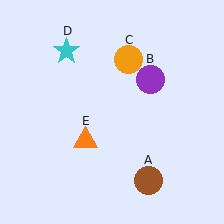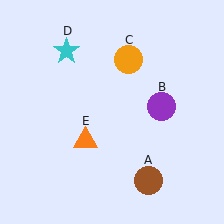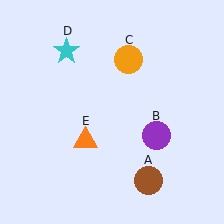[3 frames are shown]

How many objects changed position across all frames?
1 object changed position: purple circle (object B).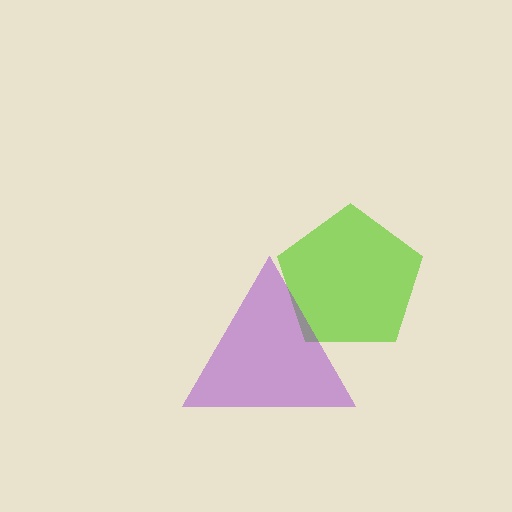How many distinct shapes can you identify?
There are 2 distinct shapes: a lime pentagon, a purple triangle.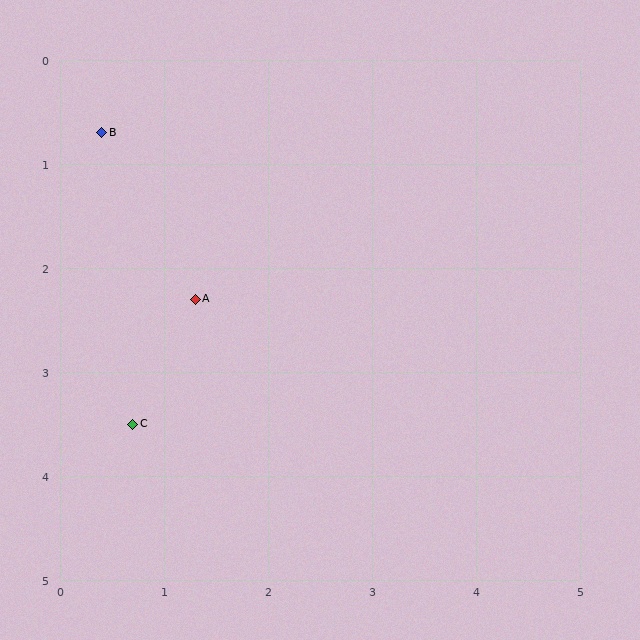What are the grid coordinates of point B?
Point B is at approximately (0.4, 0.7).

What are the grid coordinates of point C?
Point C is at approximately (0.7, 3.5).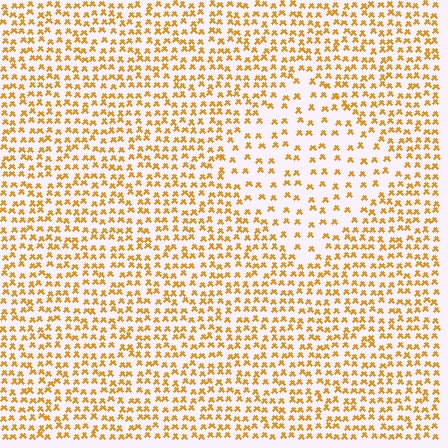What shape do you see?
I see a diamond.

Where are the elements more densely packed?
The elements are more densely packed outside the diamond boundary.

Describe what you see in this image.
The image contains small orange elements arranged at two different densities. A diamond-shaped region is visible where the elements are less densely packed than the surrounding area.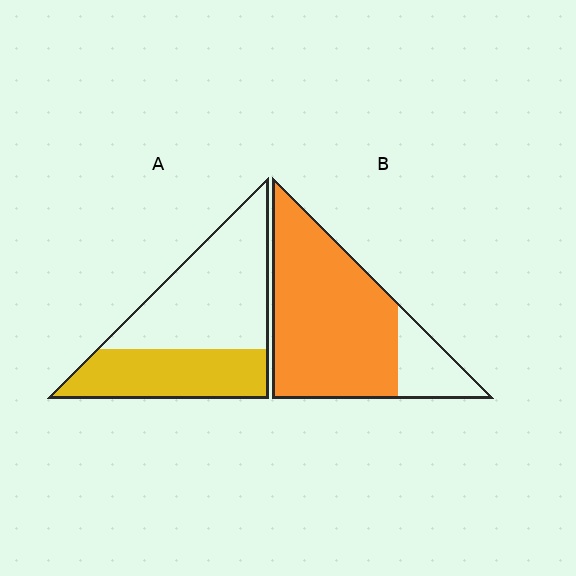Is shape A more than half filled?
No.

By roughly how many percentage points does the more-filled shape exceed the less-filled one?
By roughly 40 percentage points (B over A).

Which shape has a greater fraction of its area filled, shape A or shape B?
Shape B.